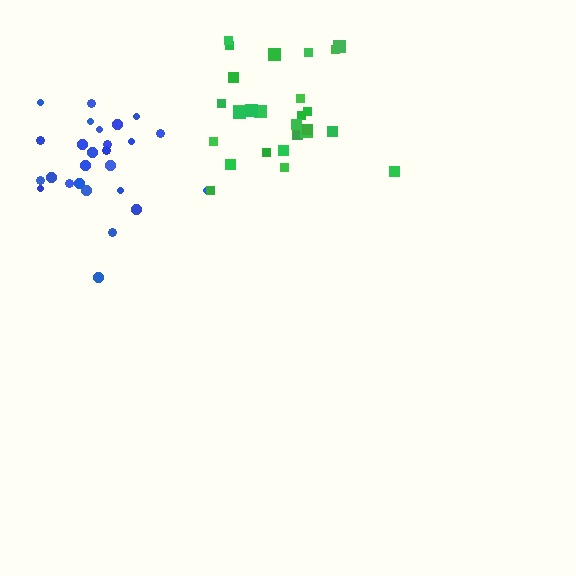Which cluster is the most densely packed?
Blue.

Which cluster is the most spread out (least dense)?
Green.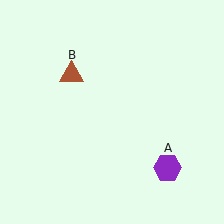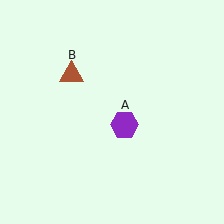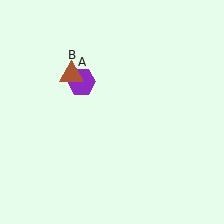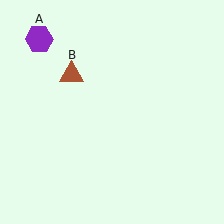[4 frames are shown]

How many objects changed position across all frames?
1 object changed position: purple hexagon (object A).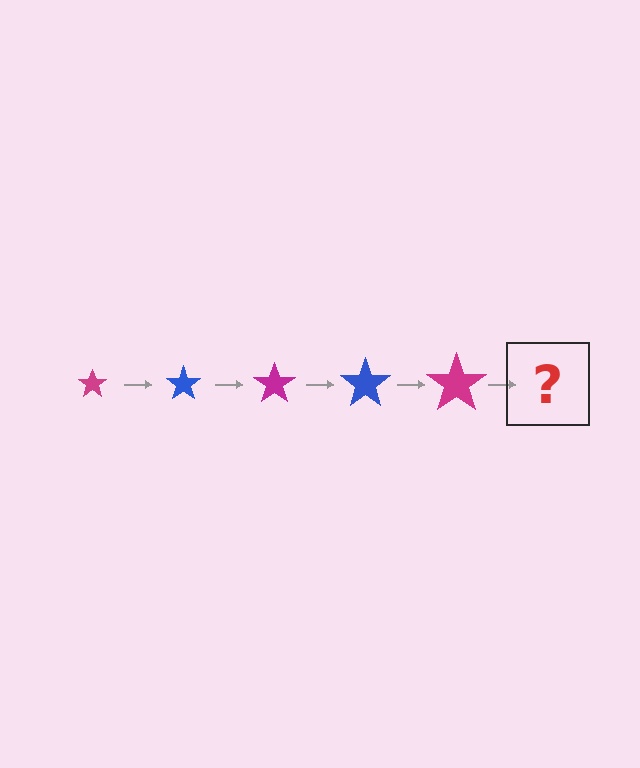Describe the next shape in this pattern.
It should be a blue star, larger than the previous one.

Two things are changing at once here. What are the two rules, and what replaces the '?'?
The two rules are that the star grows larger each step and the color cycles through magenta and blue. The '?' should be a blue star, larger than the previous one.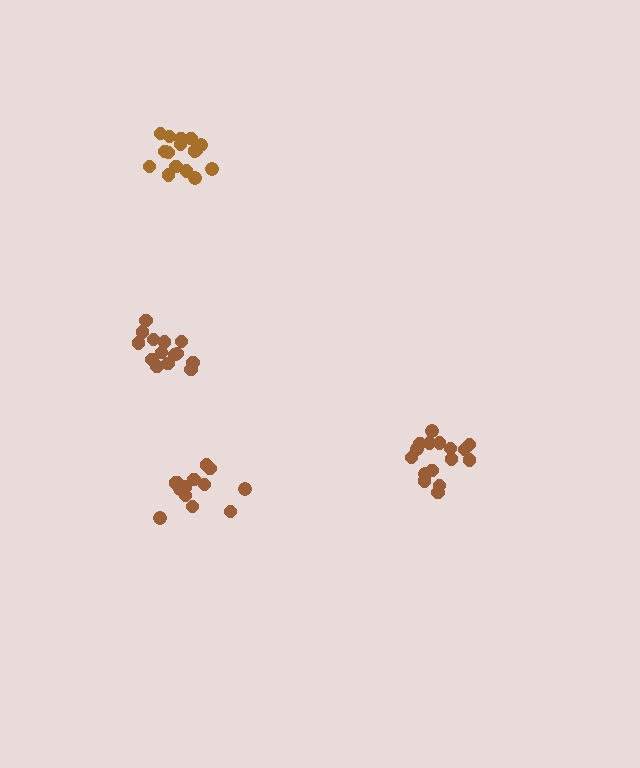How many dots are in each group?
Group 1: 16 dots, Group 2: 13 dots, Group 3: 14 dots, Group 4: 16 dots (59 total).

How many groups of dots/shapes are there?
There are 4 groups.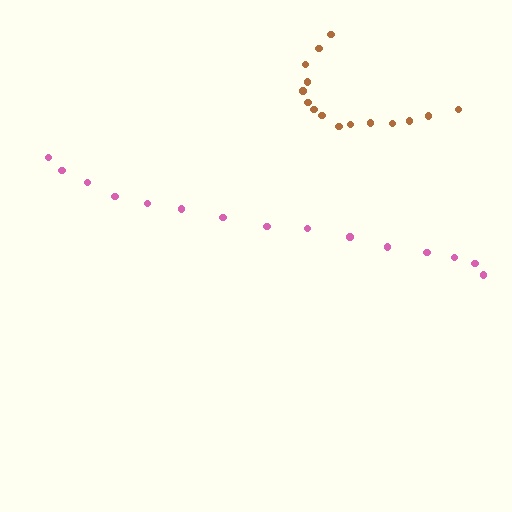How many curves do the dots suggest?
There are 2 distinct paths.